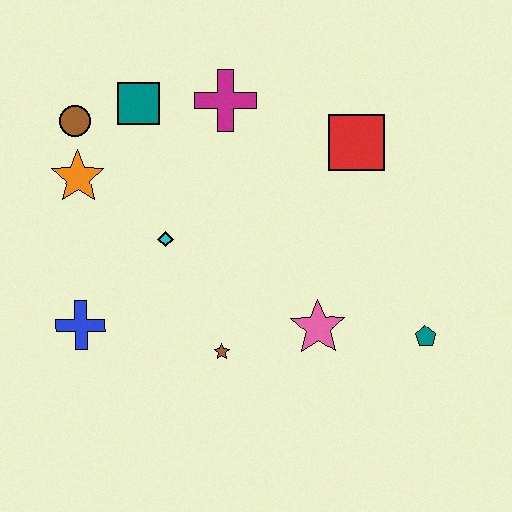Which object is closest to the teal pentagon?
The pink star is closest to the teal pentagon.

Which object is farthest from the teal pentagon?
The brown circle is farthest from the teal pentagon.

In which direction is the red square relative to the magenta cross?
The red square is to the right of the magenta cross.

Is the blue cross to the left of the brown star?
Yes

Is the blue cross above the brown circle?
No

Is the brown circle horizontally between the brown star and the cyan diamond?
No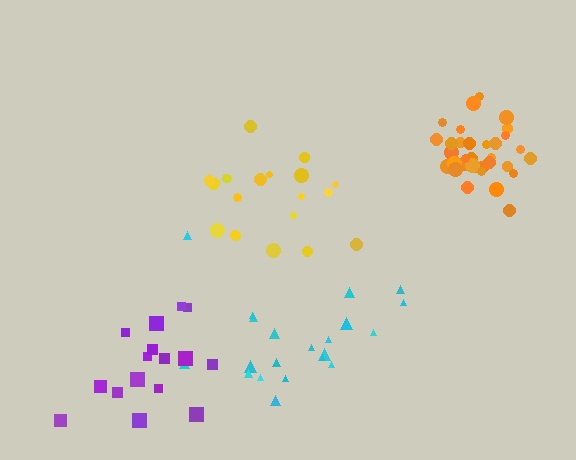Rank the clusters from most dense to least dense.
orange, cyan, purple, yellow.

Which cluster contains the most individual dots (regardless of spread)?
Orange (33).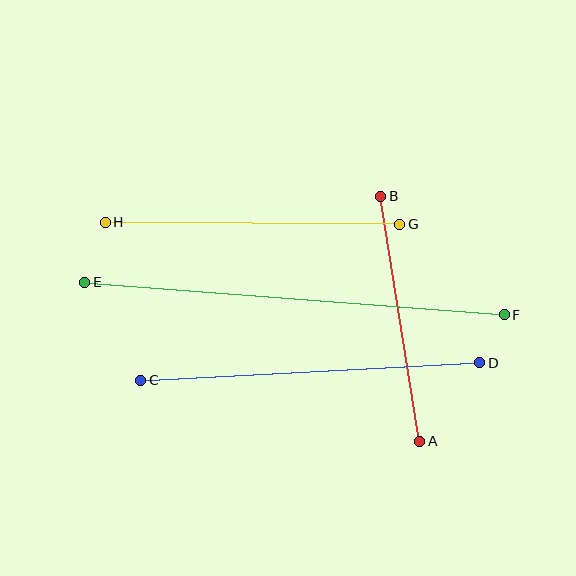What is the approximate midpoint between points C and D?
The midpoint is at approximately (310, 372) pixels.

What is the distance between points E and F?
The distance is approximately 421 pixels.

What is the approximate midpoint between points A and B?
The midpoint is at approximately (400, 319) pixels.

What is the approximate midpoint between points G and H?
The midpoint is at approximately (252, 223) pixels.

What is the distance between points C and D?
The distance is approximately 340 pixels.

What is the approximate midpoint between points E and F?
The midpoint is at approximately (295, 299) pixels.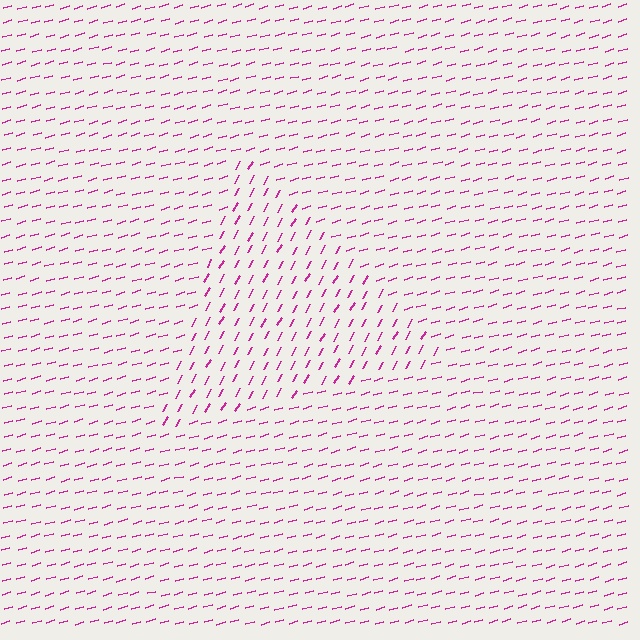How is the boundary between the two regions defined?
The boundary is defined purely by a change in line orientation (approximately 45 degrees difference). All lines are the same color and thickness.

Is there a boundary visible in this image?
Yes, there is a texture boundary formed by a change in line orientation.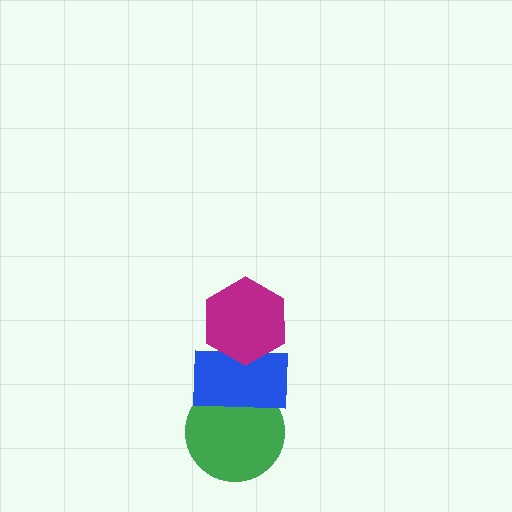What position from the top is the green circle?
The green circle is 3rd from the top.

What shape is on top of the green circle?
The blue rectangle is on top of the green circle.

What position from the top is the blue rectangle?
The blue rectangle is 2nd from the top.